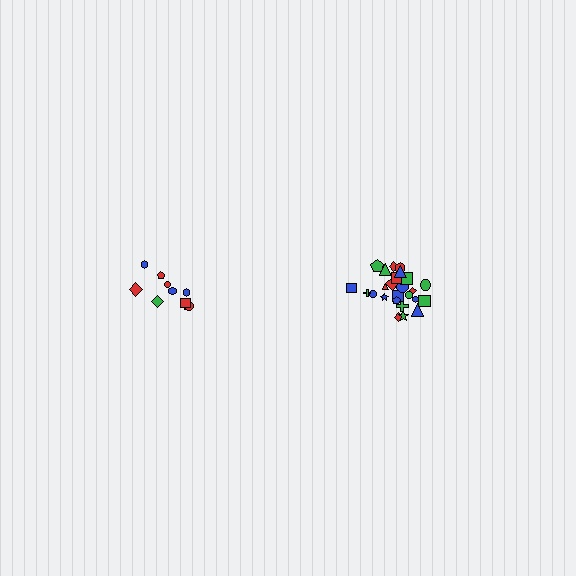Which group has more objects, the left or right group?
The right group.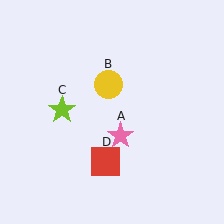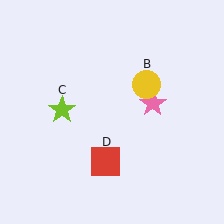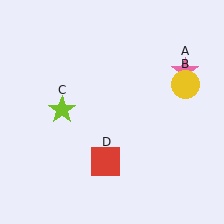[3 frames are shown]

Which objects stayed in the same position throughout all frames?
Lime star (object C) and red square (object D) remained stationary.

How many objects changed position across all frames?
2 objects changed position: pink star (object A), yellow circle (object B).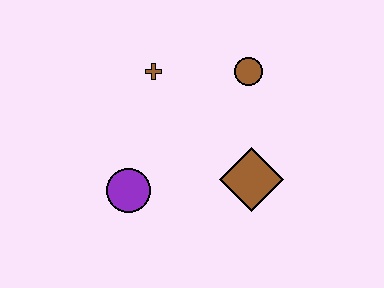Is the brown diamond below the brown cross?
Yes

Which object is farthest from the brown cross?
The brown diamond is farthest from the brown cross.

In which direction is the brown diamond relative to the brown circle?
The brown diamond is below the brown circle.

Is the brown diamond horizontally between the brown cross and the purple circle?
No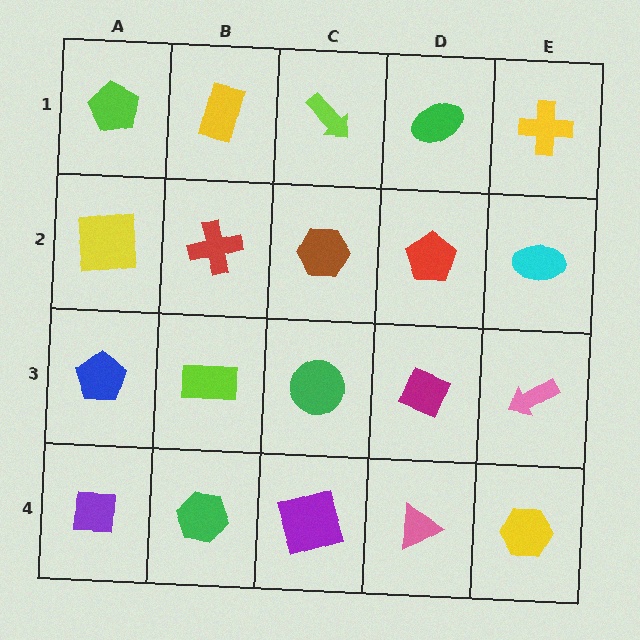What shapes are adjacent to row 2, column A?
A lime pentagon (row 1, column A), a blue pentagon (row 3, column A), a red cross (row 2, column B).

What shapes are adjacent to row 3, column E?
A cyan ellipse (row 2, column E), a yellow hexagon (row 4, column E), a magenta diamond (row 3, column D).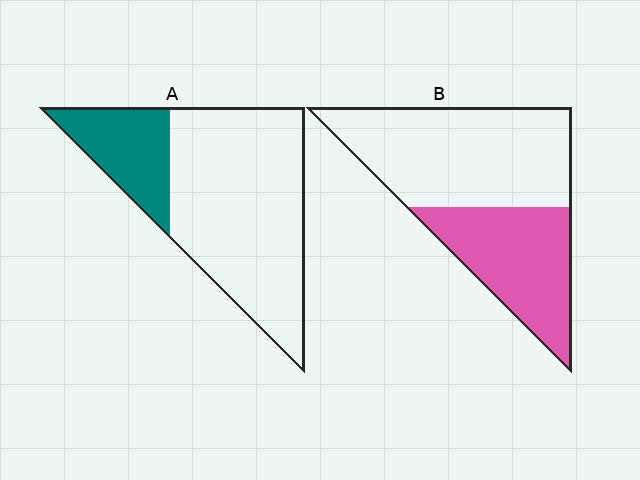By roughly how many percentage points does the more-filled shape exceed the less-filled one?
By roughly 15 percentage points (B over A).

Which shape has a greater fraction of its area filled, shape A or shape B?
Shape B.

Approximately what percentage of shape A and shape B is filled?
A is approximately 25% and B is approximately 40%.